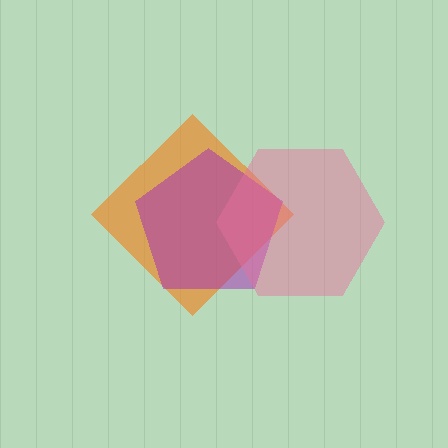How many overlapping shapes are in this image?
There are 3 overlapping shapes in the image.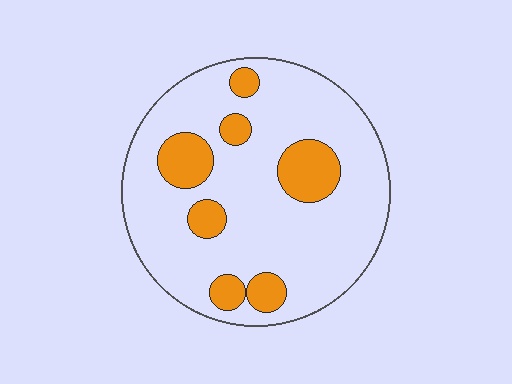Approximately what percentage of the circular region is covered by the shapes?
Approximately 20%.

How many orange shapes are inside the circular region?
7.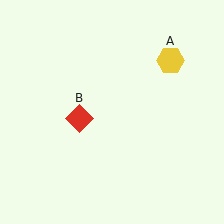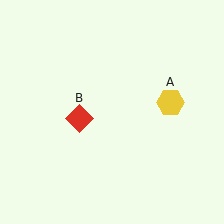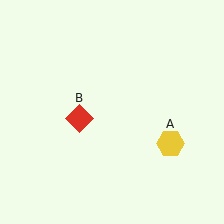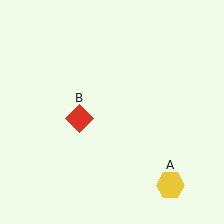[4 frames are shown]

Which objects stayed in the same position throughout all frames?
Red diamond (object B) remained stationary.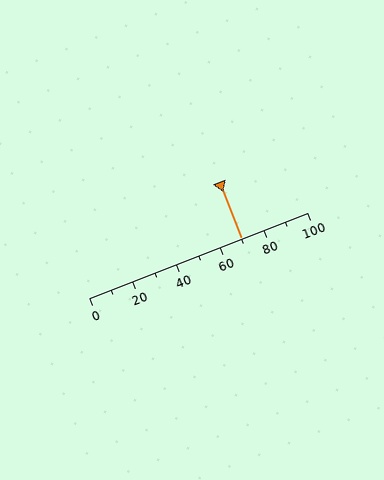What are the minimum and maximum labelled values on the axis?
The axis runs from 0 to 100.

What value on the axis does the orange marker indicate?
The marker indicates approximately 70.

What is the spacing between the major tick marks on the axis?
The major ticks are spaced 20 apart.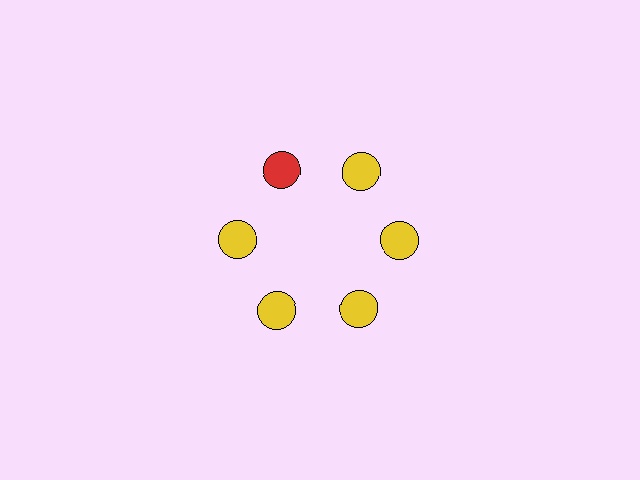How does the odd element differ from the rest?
It has a different color: red instead of yellow.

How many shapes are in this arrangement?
There are 6 shapes arranged in a ring pattern.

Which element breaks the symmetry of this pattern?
The red circle at roughly the 11 o'clock position breaks the symmetry. All other shapes are yellow circles.